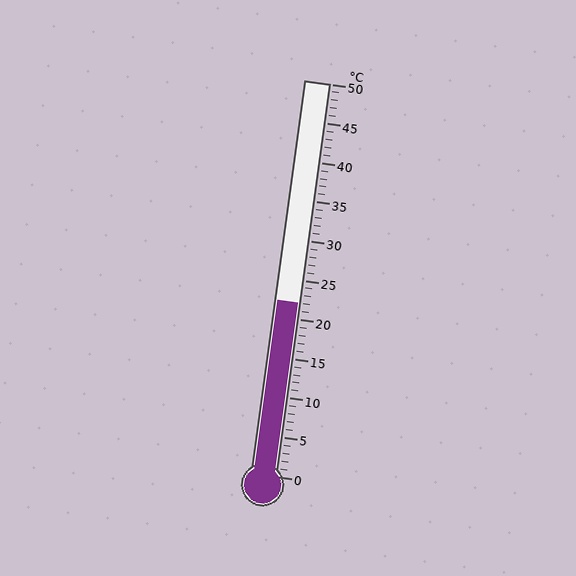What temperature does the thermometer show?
The thermometer shows approximately 22°C.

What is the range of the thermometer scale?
The thermometer scale ranges from 0°C to 50°C.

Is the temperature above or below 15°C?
The temperature is above 15°C.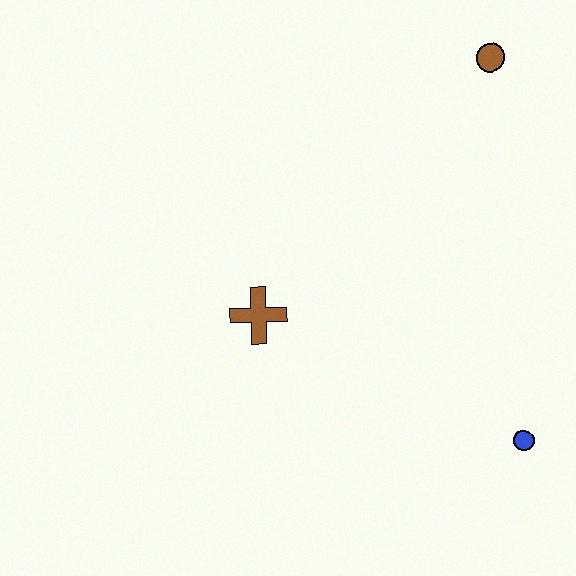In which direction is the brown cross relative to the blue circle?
The brown cross is to the left of the blue circle.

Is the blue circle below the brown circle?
Yes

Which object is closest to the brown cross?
The blue circle is closest to the brown cross.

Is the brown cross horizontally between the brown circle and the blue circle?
No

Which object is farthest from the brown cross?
The brown circle is farthest from the brown cross.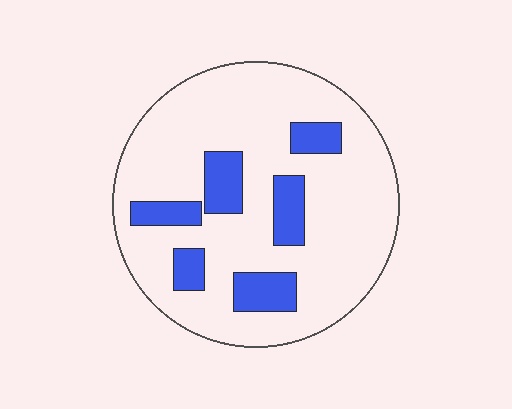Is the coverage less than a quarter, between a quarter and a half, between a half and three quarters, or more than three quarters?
Less than a quarter.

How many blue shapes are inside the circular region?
6.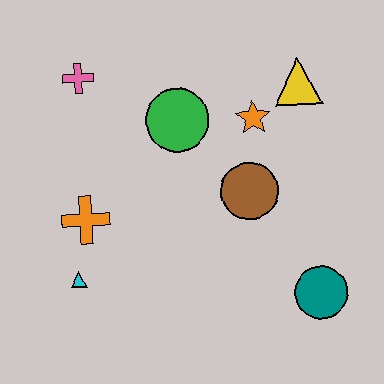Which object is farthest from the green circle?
The teal circle is farthest from the green circle.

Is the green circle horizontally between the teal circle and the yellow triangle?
No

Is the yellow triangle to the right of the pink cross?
Yes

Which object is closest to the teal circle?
The brown circle is closest to the teal circle.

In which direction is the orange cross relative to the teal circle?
The orange cross is to the left of the teal circle.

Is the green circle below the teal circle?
No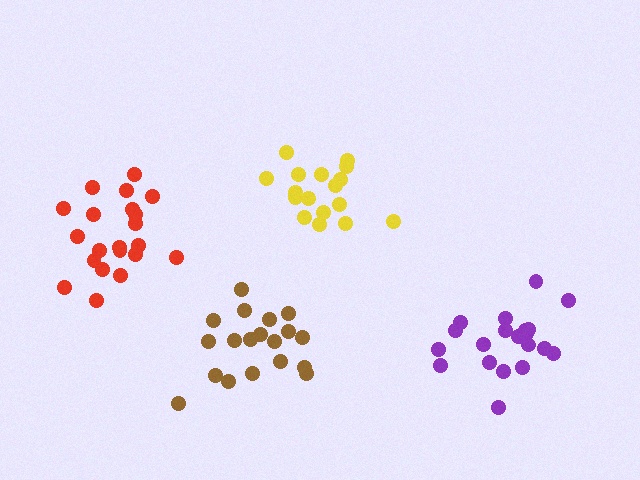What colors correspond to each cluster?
The clusters are colored: purple, red, yellow, brown.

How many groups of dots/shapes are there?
There are 4 groups.